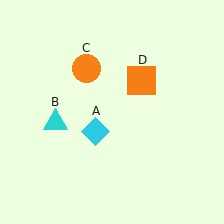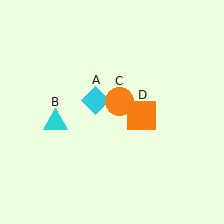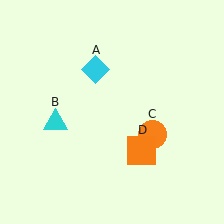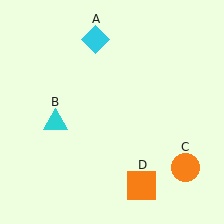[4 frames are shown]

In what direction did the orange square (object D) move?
The orange square (object D) moved down.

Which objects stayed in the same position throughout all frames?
Cyan triangle (object B) remained stationary.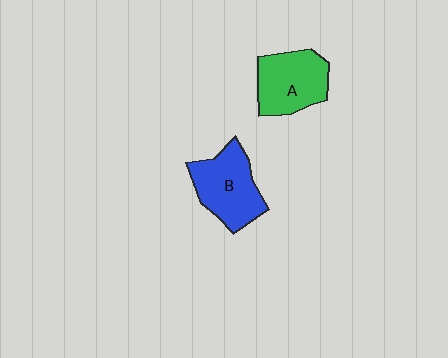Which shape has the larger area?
Shape B (blue).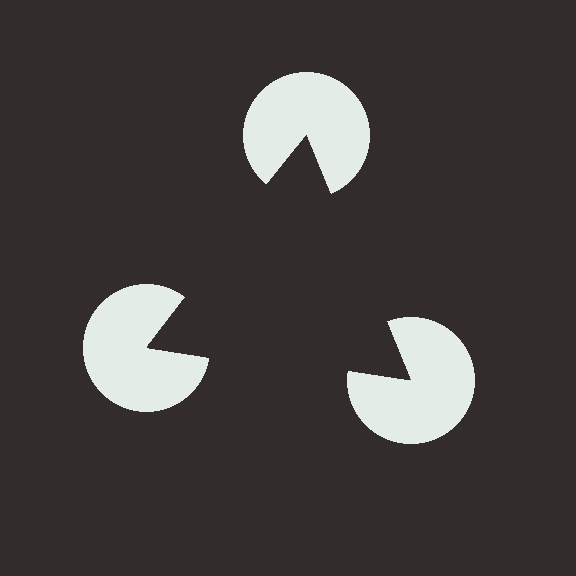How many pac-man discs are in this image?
There are 3 — one at each vertex of the illusory triangle.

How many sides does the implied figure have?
3 sides.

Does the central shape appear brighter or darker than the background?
It typically appears slightly darker than the background, even though no actual brightness change is drawn.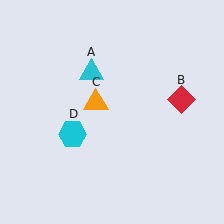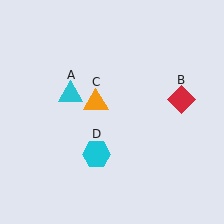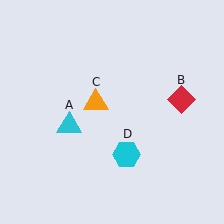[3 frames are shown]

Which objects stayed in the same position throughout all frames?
Red diamond (object B) and orange triangle (object C) remained stationary.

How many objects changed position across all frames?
2 objects changed position: cyan triangle (object A), cyan hexagon (object D).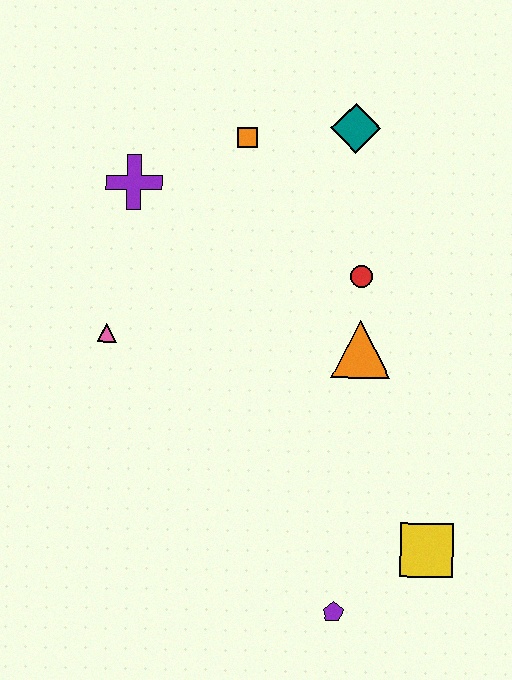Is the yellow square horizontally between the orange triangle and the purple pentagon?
No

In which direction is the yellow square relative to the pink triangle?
The yellow square is to the right of the pink triangle.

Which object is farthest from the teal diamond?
The purple pentagon is farthest from the teal diamond.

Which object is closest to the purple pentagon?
The yellow square is closest to the purple pentagon.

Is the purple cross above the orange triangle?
Yes